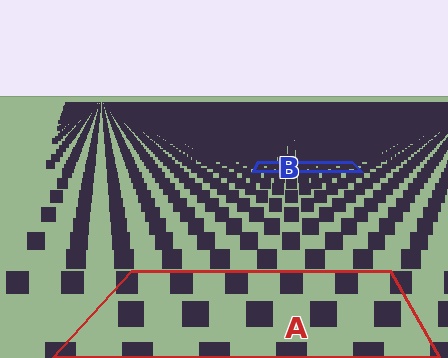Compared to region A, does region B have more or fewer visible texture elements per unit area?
Region B has more texture elements per unit area — they are packed more densely because it is farther away.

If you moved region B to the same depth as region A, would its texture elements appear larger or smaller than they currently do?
They would appear larger. At a closer depth, the same texture elements are projected at a bigger on-screen size.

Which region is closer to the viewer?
Region A is closer. The texture elements there are larger and more spread out.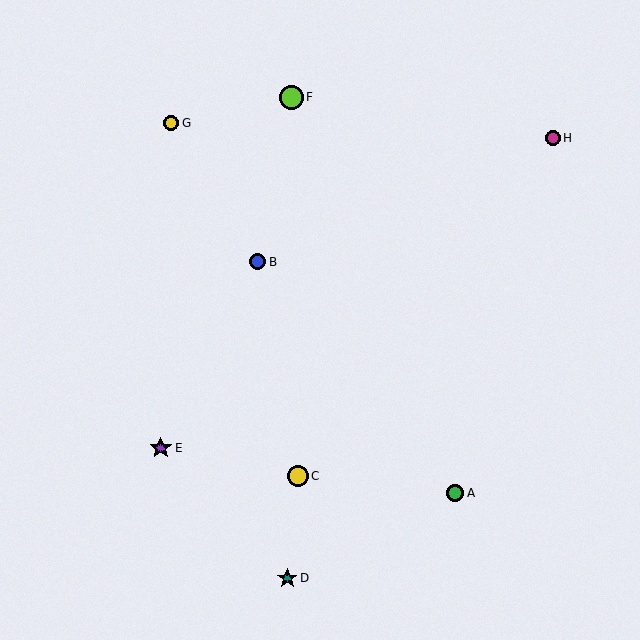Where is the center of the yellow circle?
The center of the yellow circle is at (298, 476).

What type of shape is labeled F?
Shape F is a lime circle.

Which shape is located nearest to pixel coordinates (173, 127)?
The yellow circle (labeled G) at (171, 123) is nearest to that location.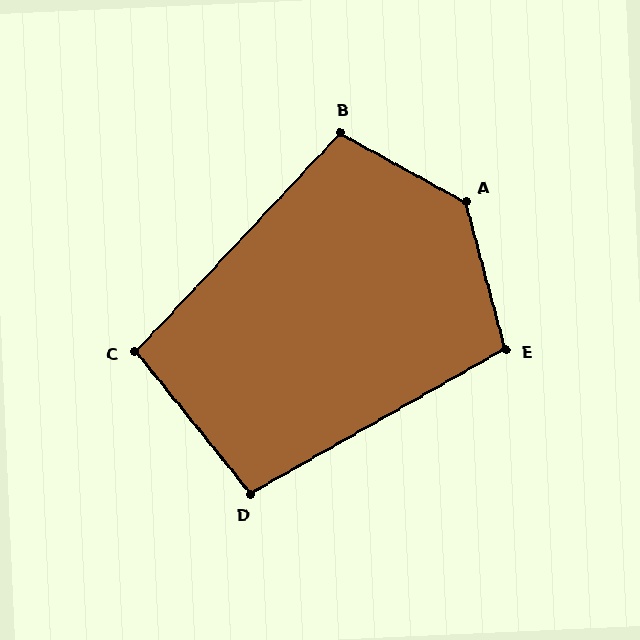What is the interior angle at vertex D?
Approximately 99 degrees (obtuse).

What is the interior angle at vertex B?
Approximately 105 degrees (obtuse).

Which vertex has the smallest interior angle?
C, at approximately 98 degrees.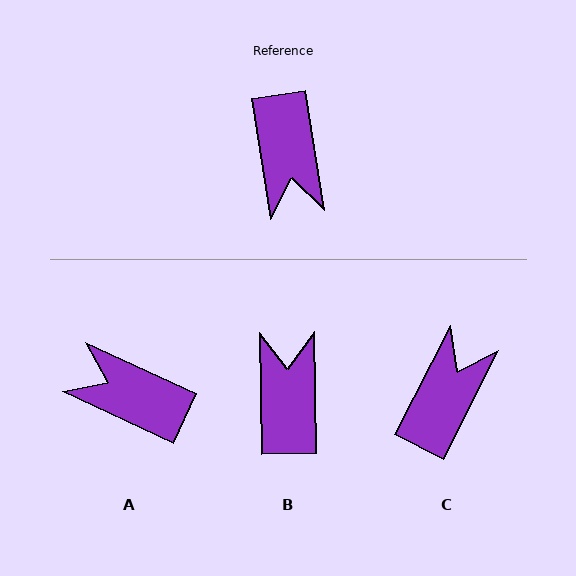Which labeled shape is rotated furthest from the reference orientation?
B, about 172 degrees away.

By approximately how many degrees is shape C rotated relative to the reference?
Approximately 144 degrees counter-clockwise.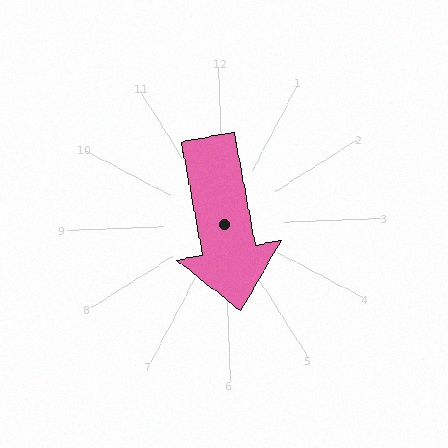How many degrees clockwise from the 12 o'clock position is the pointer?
Approximately 171 degrees.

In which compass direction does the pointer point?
South.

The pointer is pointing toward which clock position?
Roughly 6 o'clock.